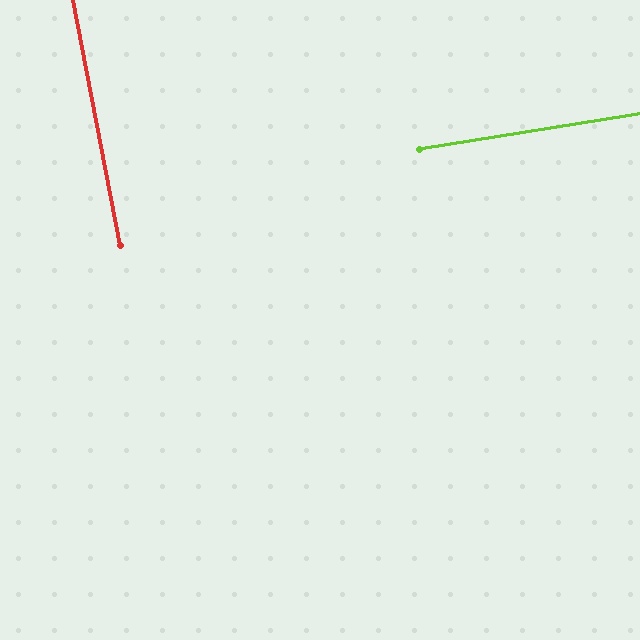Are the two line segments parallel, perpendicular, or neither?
Perpendicular — they meet at approximately 89°.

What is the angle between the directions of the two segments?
Approximately 89 degrees.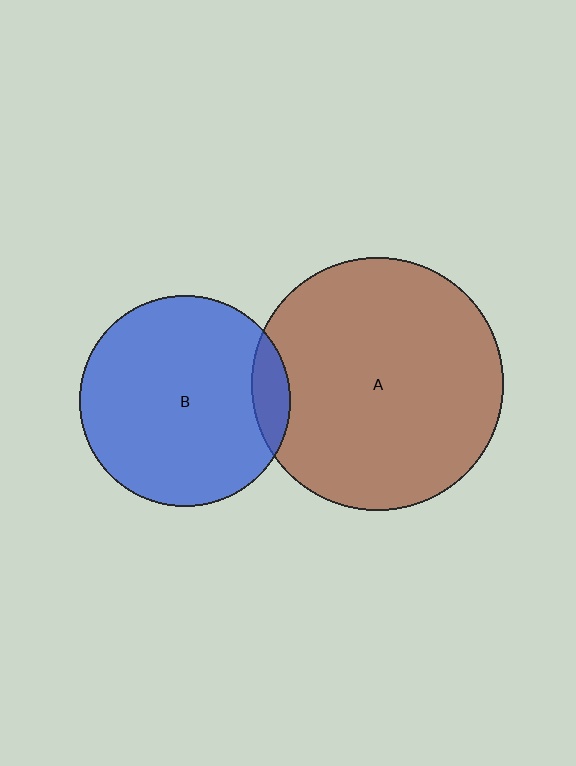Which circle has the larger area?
Circle A (brown).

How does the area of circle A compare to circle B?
Approximately 1.4 times.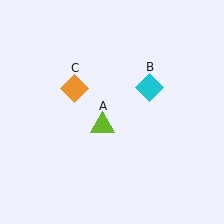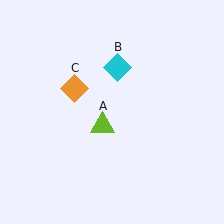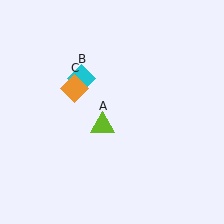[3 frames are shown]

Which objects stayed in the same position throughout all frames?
Lime triangle (object A) and orange diamond (object C) remained stationary.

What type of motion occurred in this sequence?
The cyan diamond (object B) rotated counterclockwise around the center of the scene.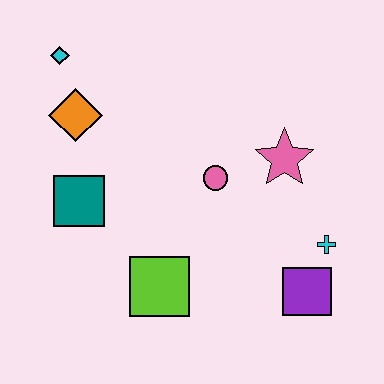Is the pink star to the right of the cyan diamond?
Yes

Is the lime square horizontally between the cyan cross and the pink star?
No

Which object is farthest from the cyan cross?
The cyan diamond is farthest from the cyan cross.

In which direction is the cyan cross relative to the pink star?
The cyan cross is below the pink star.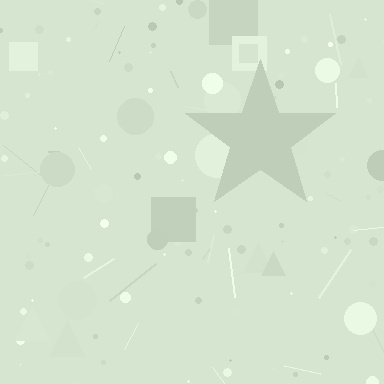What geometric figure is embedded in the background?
A star is embedded in the background.